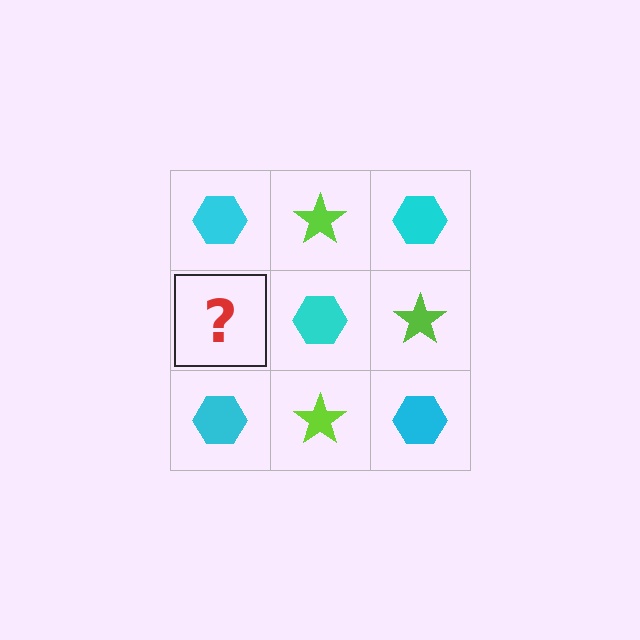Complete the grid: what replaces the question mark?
The question mark should be replaced with a lime star.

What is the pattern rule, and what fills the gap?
The rule is that it alternates cyan hexagon and lime star in a checkerboard pattern. The gap should be filled with a lime star.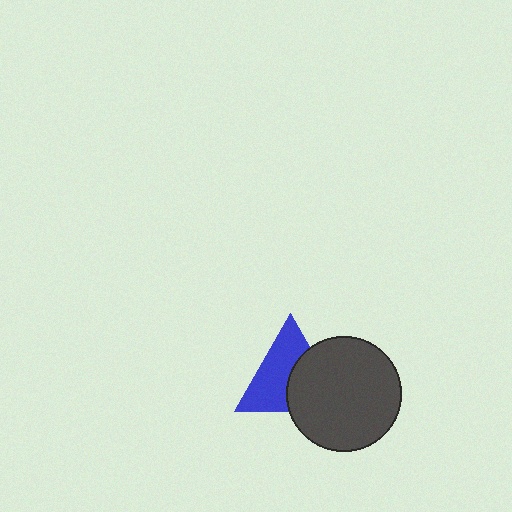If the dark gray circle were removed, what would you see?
You would see the complete blue triangle.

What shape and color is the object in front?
The object in front is a dark gray circle.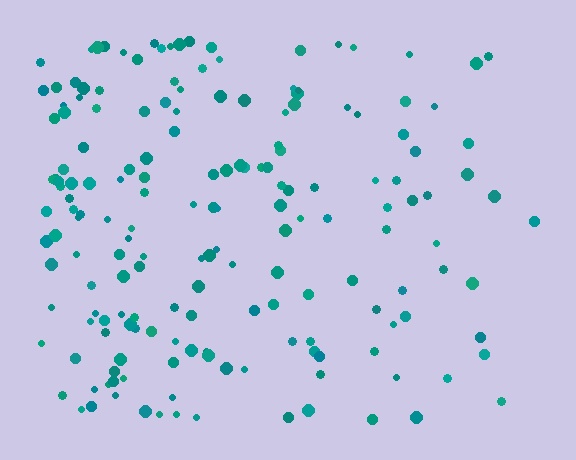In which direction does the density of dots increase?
From right to left, with the left side densest.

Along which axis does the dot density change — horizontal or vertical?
Horizontal.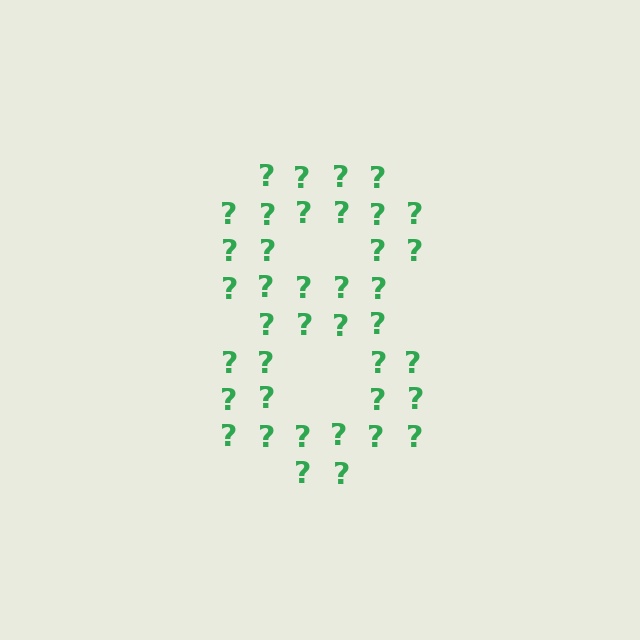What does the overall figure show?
The overall figure shows the digit 8.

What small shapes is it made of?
It is made of small question marks.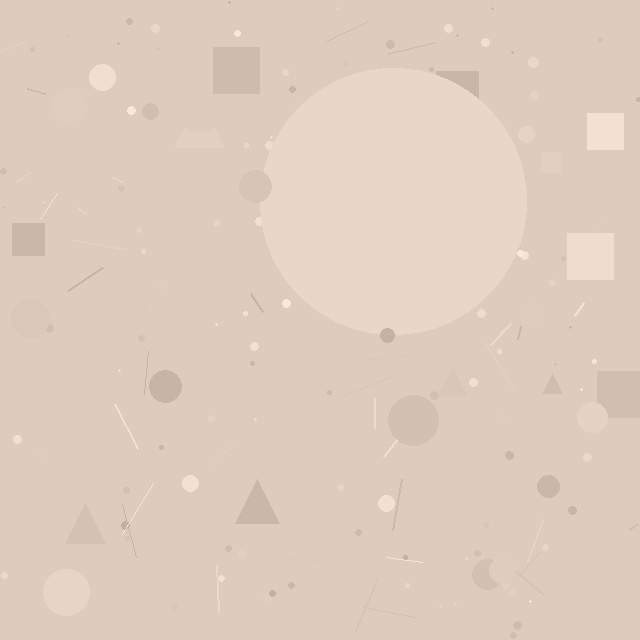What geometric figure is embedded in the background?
A circle is embedded in the background.